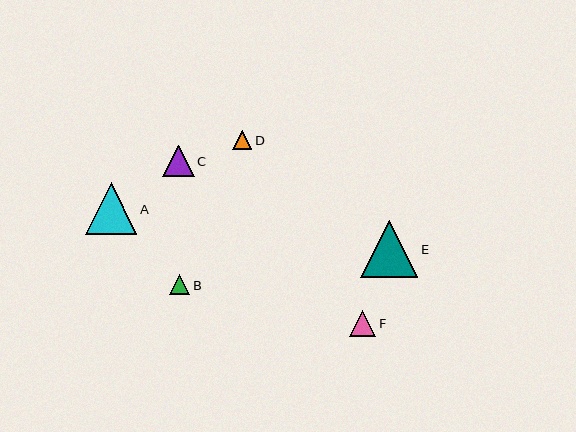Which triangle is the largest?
Triangle E is the largest with a size of approximately 57 pixels.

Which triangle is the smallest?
Triangle D is the smallest with a size of approximately 19 pixels.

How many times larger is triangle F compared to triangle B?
Triangle F is approximately 1.3 times the size of triangle B.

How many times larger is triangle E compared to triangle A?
Triangle E is approximately 1.1 times the size of triangle A.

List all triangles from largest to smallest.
From largest to smallest: E, A, C, F, B, D.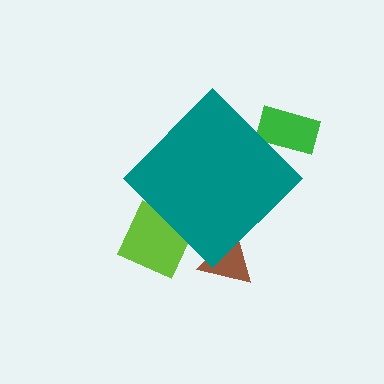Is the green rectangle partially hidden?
Yes, the green rectangle is partially hidden behind the teal diamond.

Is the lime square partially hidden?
Yes, the lime square is partially hidden behind the teal diamond.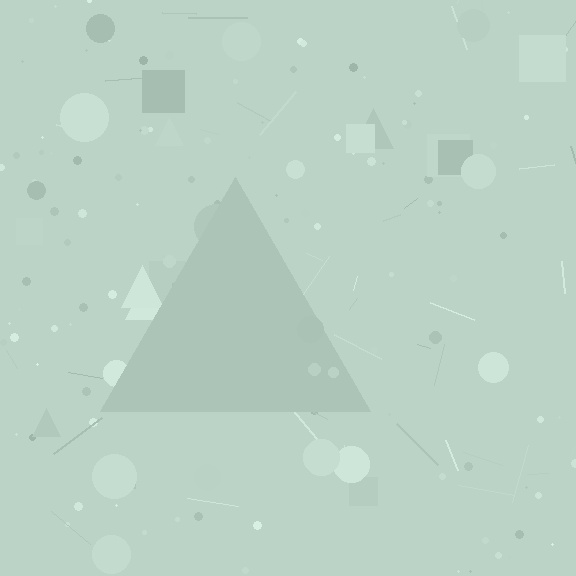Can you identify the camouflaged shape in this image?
The camouflaged shape is a triangle.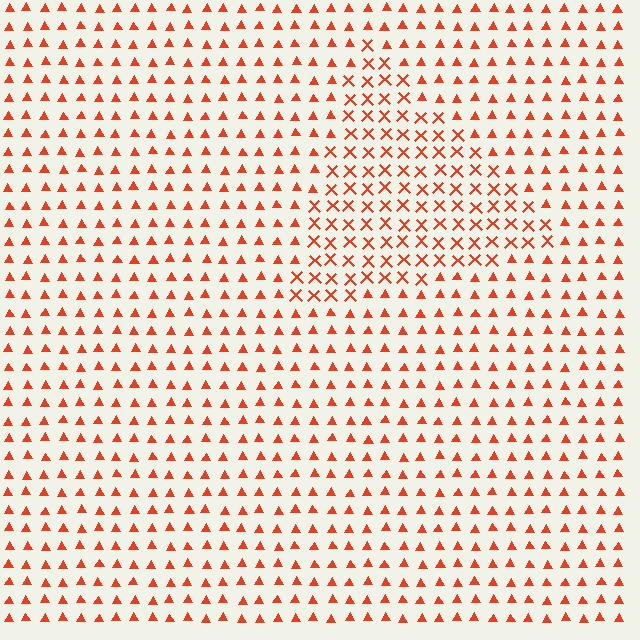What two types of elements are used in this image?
The image uses X marks inside the triangle region and triangles outside it.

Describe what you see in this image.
The image is filled with small red elements arranged in a uniform grid. A triangle-shaped region contains X marks, while the surrounding area contains triangles. The boundary is defined purely by the change in element shape.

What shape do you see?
I see a triangle.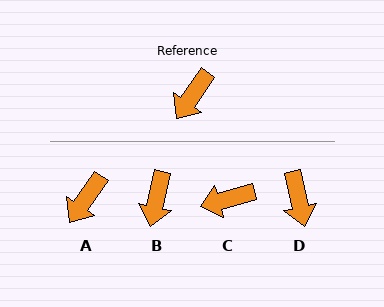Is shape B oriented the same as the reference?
No, it is off by about 22 degrees.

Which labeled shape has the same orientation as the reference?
A.